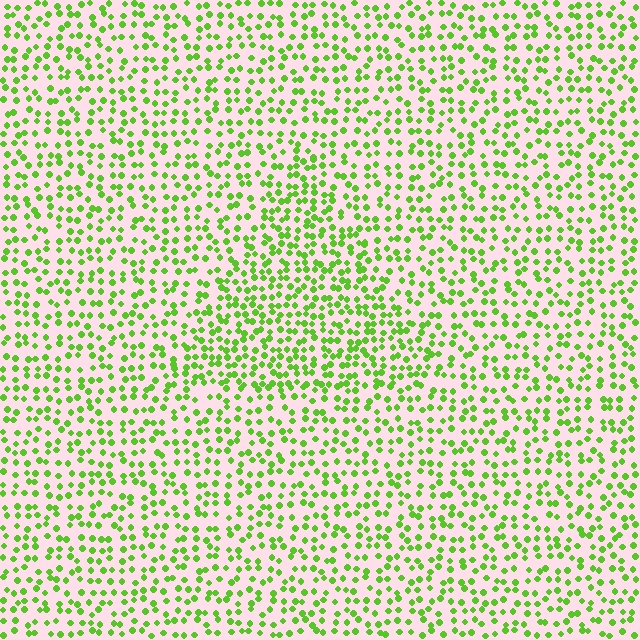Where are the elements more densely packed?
The elements are more densely packed inside the triangle boundary.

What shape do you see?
I see a triangle.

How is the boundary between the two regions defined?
The boundary is defined by a change in element density (approximately 1.5x ratio). All elements are the same color, size, and shape.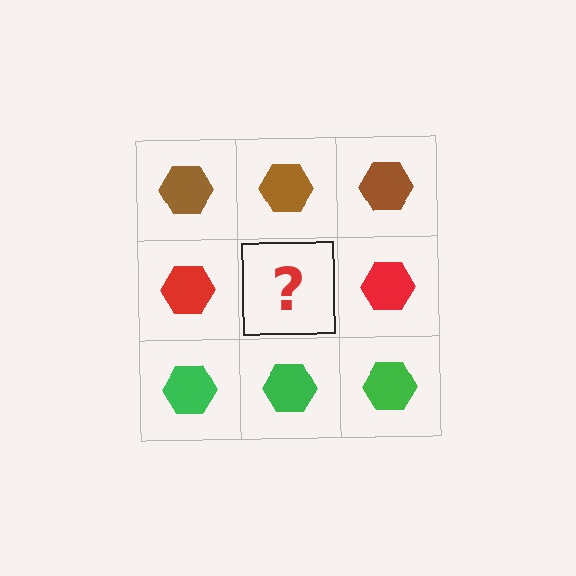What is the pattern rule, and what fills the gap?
The rule is that each row has a consistent color. The gap should be filled with a red hexagon.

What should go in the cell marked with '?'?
The missing cell should contain a red hexagon.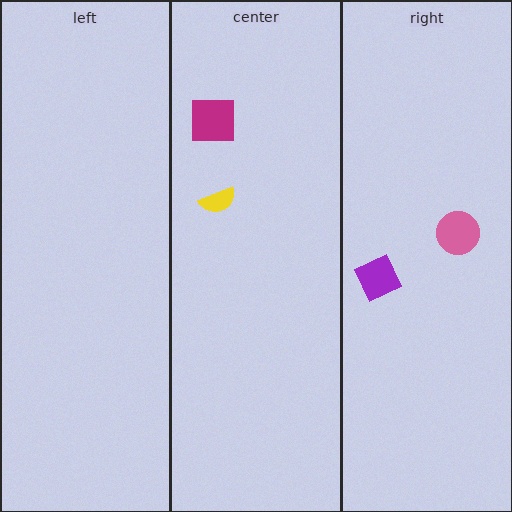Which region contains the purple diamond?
The right region.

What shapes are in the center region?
The magenta square, the yellow semicircle.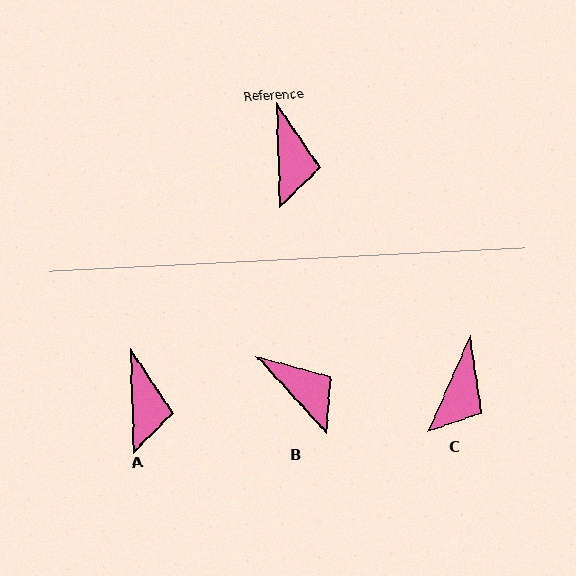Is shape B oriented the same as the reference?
No, it is off by about 41 degrees.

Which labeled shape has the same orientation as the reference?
A.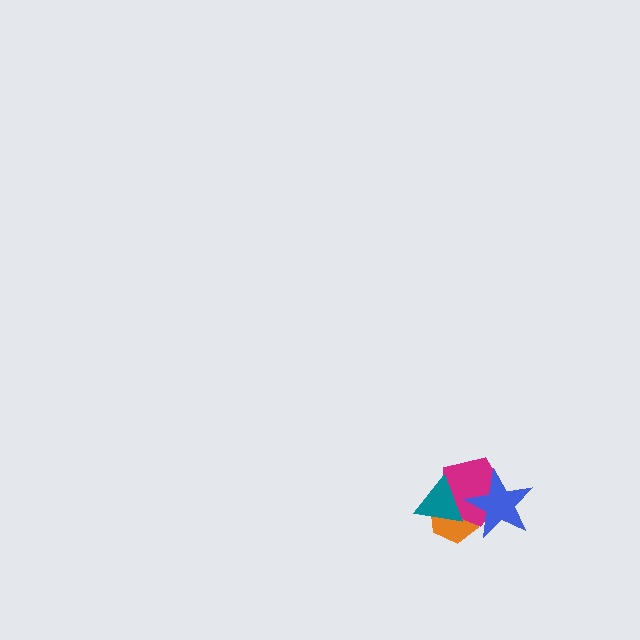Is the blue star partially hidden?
No, no other shape covers it.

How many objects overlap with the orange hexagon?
3 objects overlap with the orange hexagon.